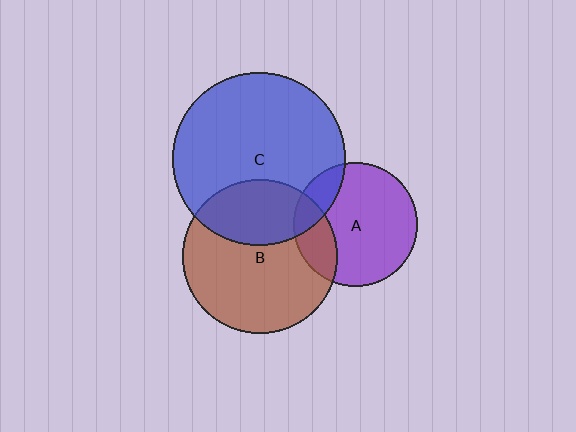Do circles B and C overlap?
Yes.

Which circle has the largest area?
Circle C (blue).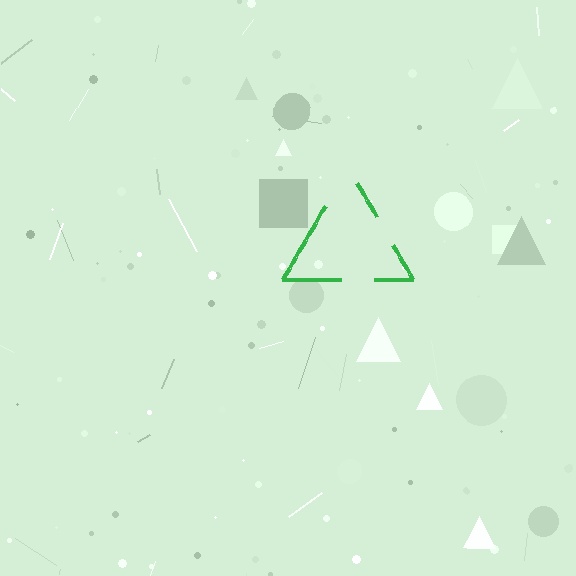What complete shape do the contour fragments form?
The contour fragments form a triangle.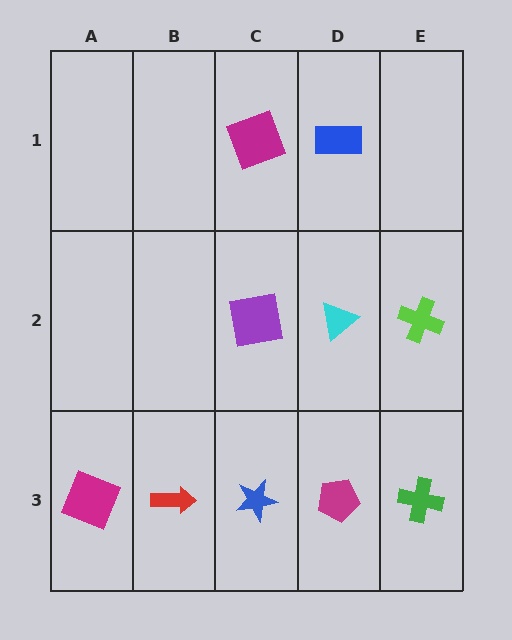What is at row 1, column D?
A blue rectangle.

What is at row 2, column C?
A purple square.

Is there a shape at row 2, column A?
No, that cell is empty.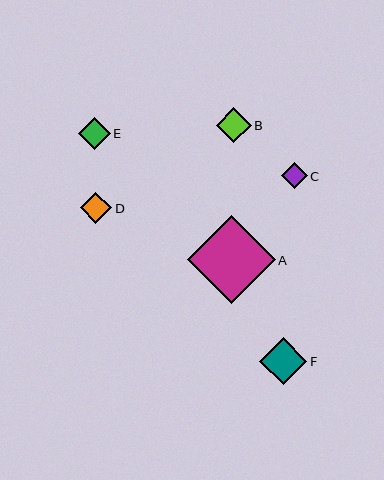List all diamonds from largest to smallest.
From largest to smallest: A, F, B, E, D, C.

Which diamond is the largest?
Diamond A is the largest with a size of approximately 88 pixels.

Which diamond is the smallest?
Diamond C is the smallest with a size of approximately 25 pixels.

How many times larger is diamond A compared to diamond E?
Diamond A is approximately 2.8 times the size of diamond E.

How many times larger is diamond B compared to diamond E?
Diamond B is approximately 1.1 times the size of diamond E.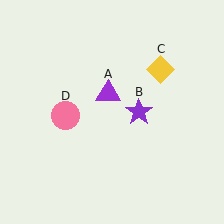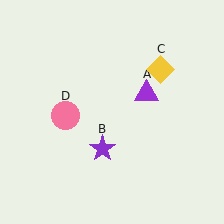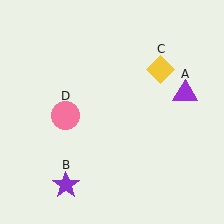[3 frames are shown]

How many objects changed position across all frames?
2 objects changed position: purple triangle (object A), purple star (object B).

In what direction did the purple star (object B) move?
The purple star (object B) moved down and to the left.